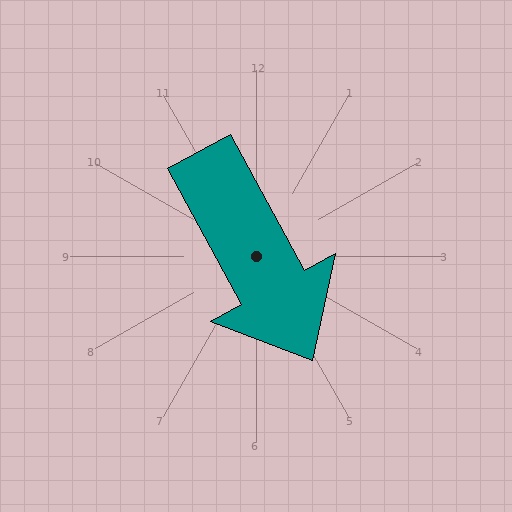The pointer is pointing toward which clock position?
Roughly 5 o'clock.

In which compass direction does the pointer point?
Southeast.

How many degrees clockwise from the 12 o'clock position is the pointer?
Approximately 152 degrees.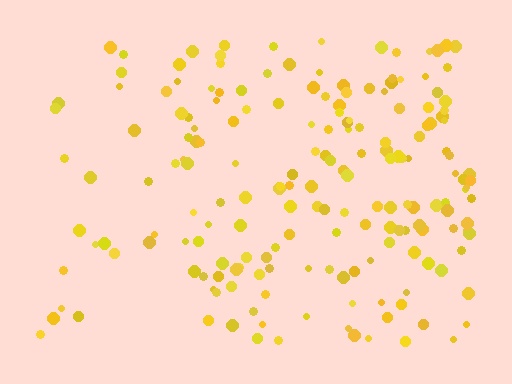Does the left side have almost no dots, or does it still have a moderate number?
Still a moderate number, just noticeably fewer than the right.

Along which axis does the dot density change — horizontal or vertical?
Horizontal.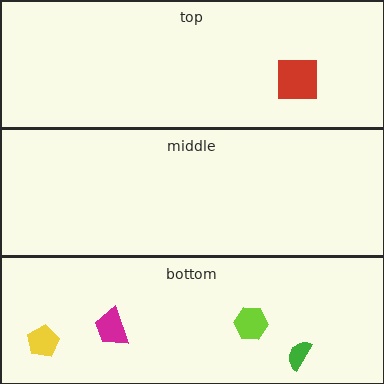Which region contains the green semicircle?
The bottom region.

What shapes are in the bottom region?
The lime hexagon, the magenta trapezoid, the yellow pentagon, the green semicircle.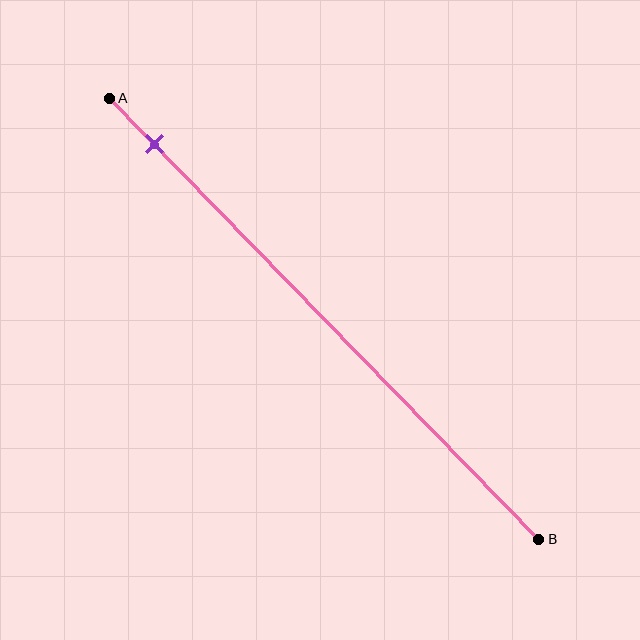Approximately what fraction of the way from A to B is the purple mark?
The purple mark is approximately 10% of the way from A to B.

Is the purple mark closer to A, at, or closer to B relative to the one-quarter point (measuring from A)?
The purple mark is closer to point A than the one-quarter point of segment AB.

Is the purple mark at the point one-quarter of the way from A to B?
No, the mark is at about 10% from A, not at the 25% one-quarter point.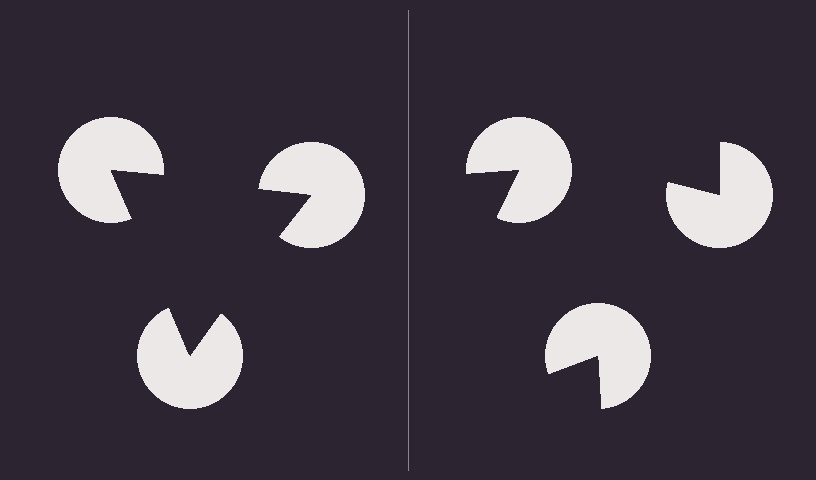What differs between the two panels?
The pac-man discs are positioned identically on both sides; only the wedge orientations differ. On the left they align to a triangle; on the right they are misaligned.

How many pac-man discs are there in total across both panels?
6 — 3 on each side.